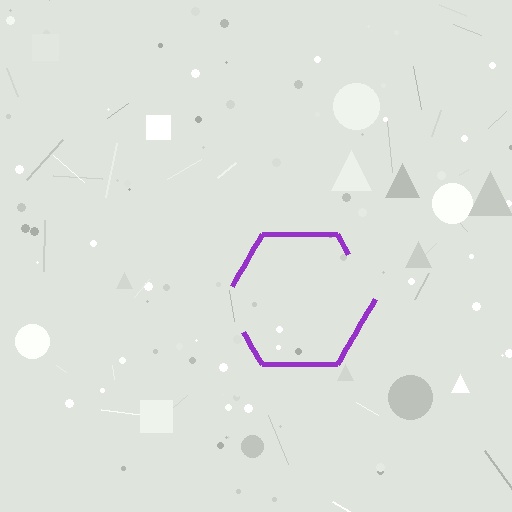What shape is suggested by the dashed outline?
The dashed outline suggests a hexagon.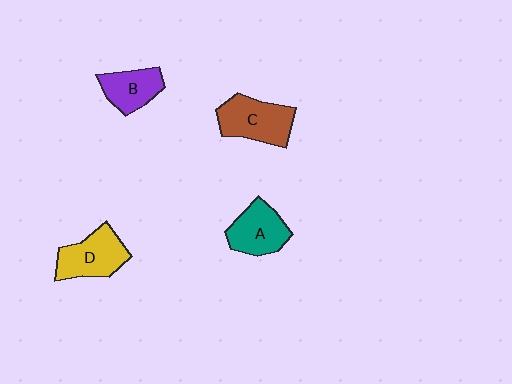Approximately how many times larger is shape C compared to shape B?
Approximately 1.4 times.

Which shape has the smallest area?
Shape B (purple).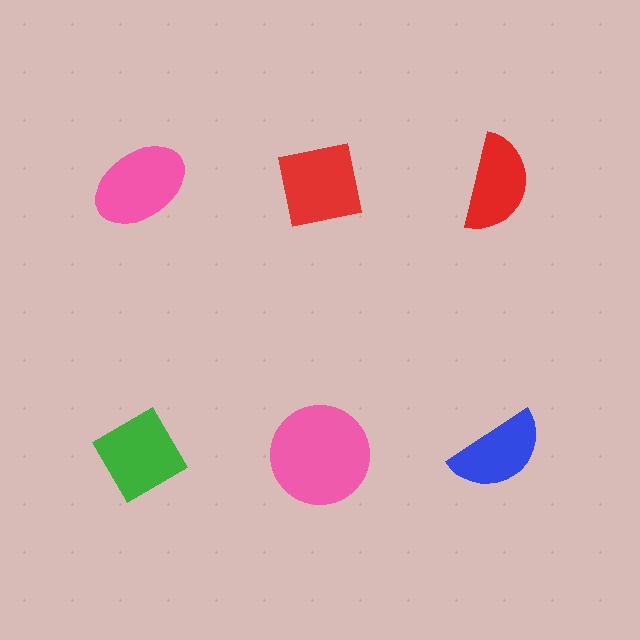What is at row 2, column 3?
A blue semicircle.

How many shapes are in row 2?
3 shapes.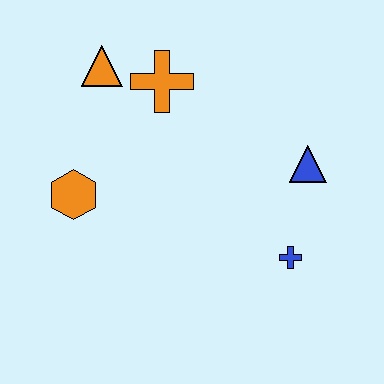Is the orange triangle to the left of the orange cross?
Yes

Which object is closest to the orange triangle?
The orange cross is closest to the orange triangle.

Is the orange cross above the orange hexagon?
Yes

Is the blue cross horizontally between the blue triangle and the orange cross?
Yes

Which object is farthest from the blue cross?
The orange triangle is farthest from the blue cross.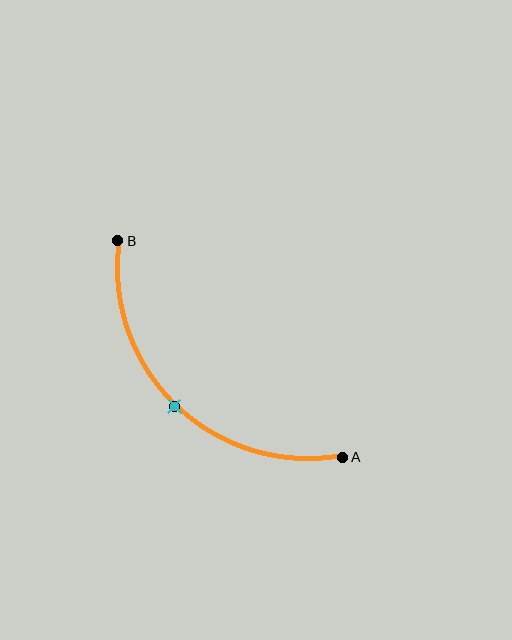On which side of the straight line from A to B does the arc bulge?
The arc bulges below and to the left of the straight line connecting A and B.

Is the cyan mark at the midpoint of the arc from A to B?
Yes. The cyan mark lies on the arc at equal arc-length from both A and B — it is the arc midpoint.